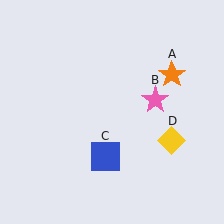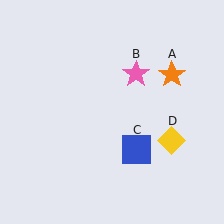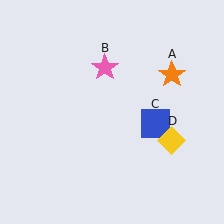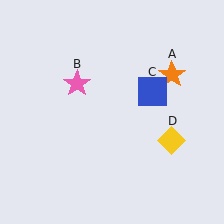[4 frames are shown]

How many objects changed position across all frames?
2 objects changed position: pink star (object B), blue square (object C).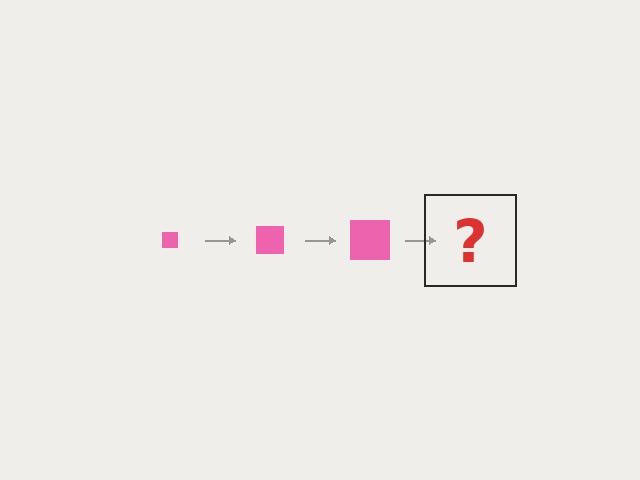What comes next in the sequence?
The next element should be a pink square, larger than the previous one.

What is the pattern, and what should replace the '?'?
The pattern is that the square gets progressively larger each step. The '?' should be a pink square, larger than the previous one.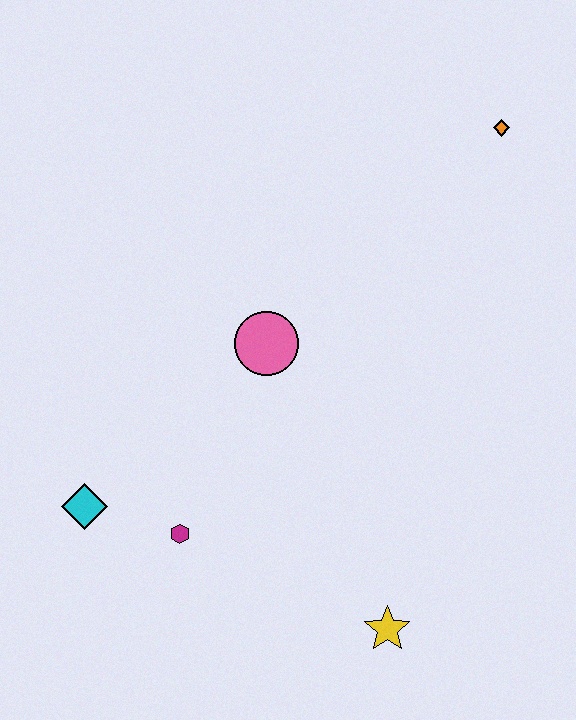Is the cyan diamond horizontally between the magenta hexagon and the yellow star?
No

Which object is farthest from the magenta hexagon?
The orange diamond is farthest from the magenta hexagon.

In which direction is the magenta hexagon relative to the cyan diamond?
The magenta hexagon is to the right of the cyan diamond.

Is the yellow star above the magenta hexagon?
No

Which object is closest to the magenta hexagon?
The cyan diamond is closest to the magenta hexagon.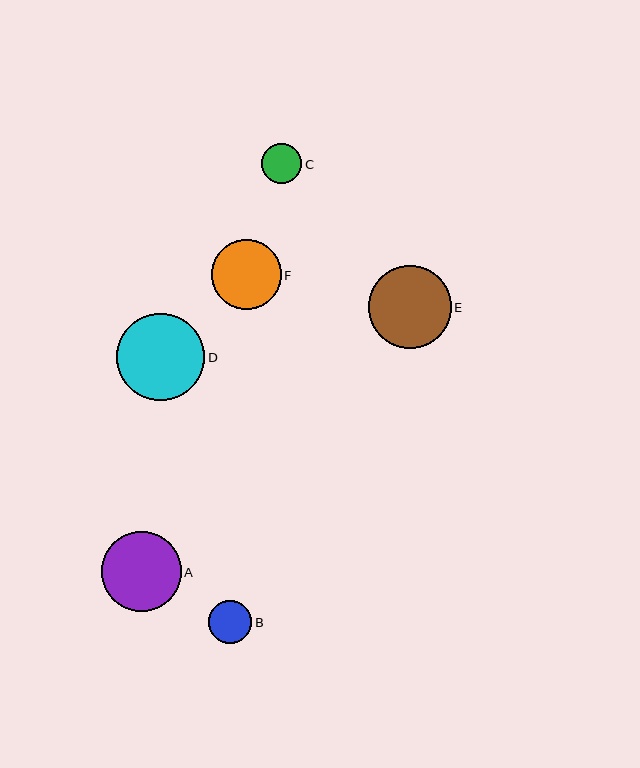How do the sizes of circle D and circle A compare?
Circle D and circle A are approximately the same size.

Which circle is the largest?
Circle D is the largest with a size of approximately 88 pixels.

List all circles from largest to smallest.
From largest to smallest: D, E, A, F, B, C.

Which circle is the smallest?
Circle C is the smallest with a size of approximately 40 pixels.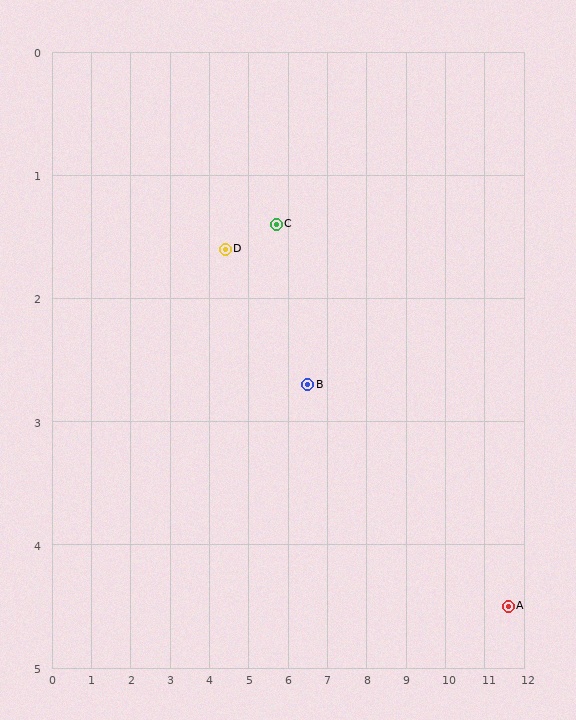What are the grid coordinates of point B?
Point B is at approximately (6.5, 2.7).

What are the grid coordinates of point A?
Point A is at approximately (11.6, 4.5).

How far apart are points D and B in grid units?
Points D and B are about 2.4 grid units apart.